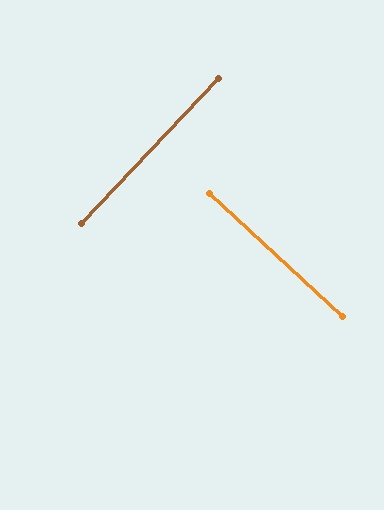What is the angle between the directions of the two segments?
Approximately 90 degrees.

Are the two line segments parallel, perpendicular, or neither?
Perpendicular — they meet at approximately 90°.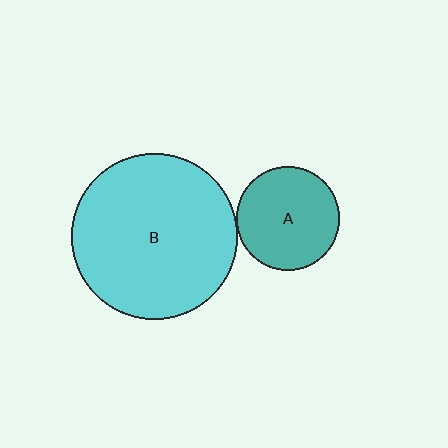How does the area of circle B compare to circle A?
Approximately 2.6 times.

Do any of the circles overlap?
No, none of the circles overlap.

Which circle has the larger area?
Circle B (cyan).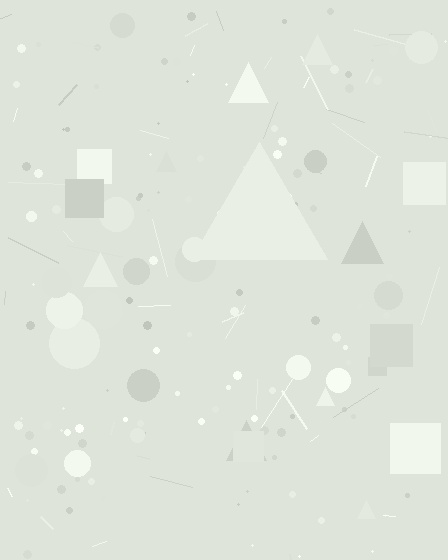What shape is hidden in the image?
A triangle is hidden in the image.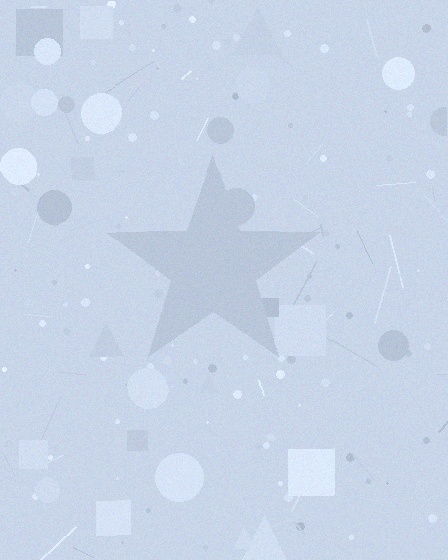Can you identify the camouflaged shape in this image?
The camouflaged shape is a star.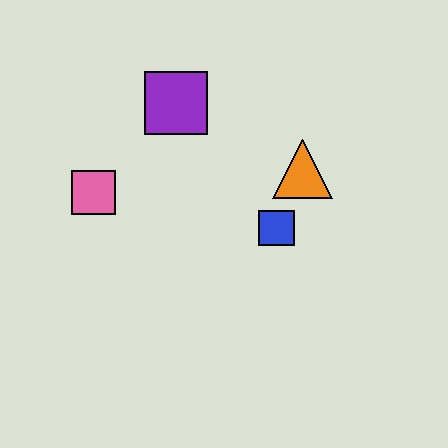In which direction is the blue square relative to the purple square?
The blue square is below the purple square.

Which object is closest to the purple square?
The pink square is closest to the purple square.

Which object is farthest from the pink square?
The orange triangle is farthest from the pink square.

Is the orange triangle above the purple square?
No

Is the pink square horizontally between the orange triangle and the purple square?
No